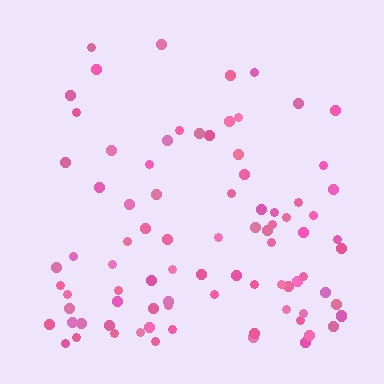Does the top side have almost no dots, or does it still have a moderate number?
Still a moderate number, just noticeably fewer than the bottom.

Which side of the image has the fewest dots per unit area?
The top.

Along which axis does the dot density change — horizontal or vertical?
Vertical.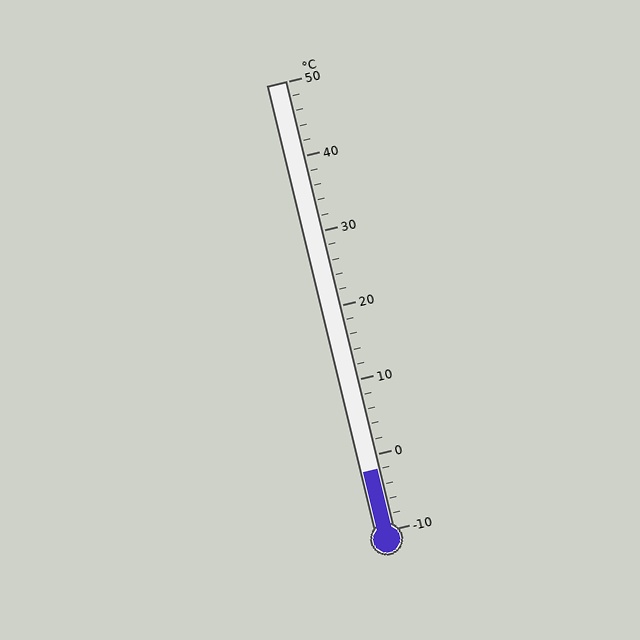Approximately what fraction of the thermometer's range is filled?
The thermometer is filled to approximately 15% of its range.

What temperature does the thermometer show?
The thermometer shows approximately -2°C.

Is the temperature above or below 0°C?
The temperature is below 0°C.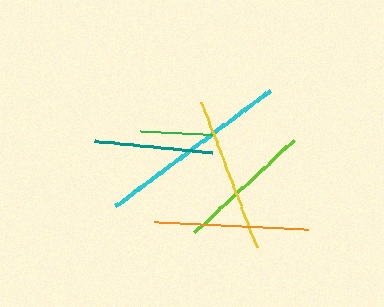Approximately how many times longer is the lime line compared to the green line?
The lime line is approximately 1.9 times the length of the green line.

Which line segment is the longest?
The cyan line is the longest at approximately 193 pixels.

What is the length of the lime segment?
The lime segment is approximately 136 pixels long.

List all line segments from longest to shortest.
From longest to shortest: cyan, yellow, orange, lime, teal, green.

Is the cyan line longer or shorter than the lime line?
The cyan line is longer than the lime line.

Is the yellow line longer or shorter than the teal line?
The yellow line is longer than the teal line.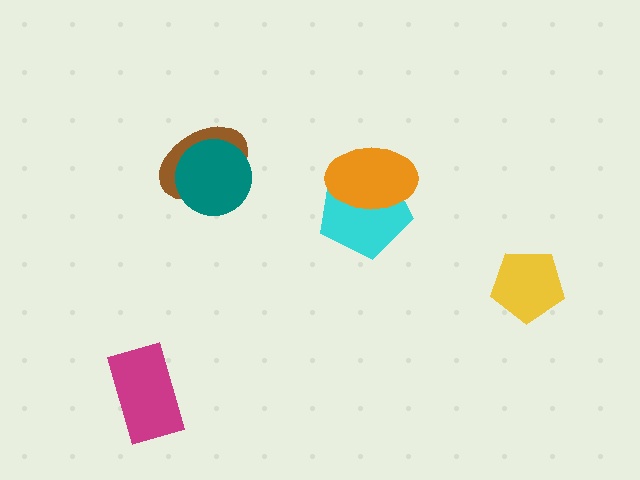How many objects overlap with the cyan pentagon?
1 object overlaps with the cyan pentagon.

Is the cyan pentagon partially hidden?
Yes, it is partially covered by another shape.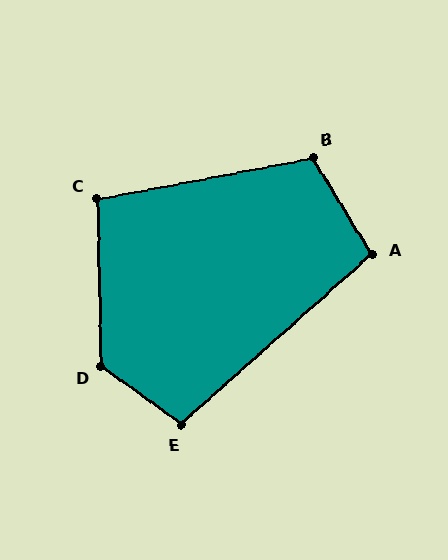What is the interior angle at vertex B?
Approximately 111 degrees (obtuse).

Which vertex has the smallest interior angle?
C, at approximately 100 degrees.